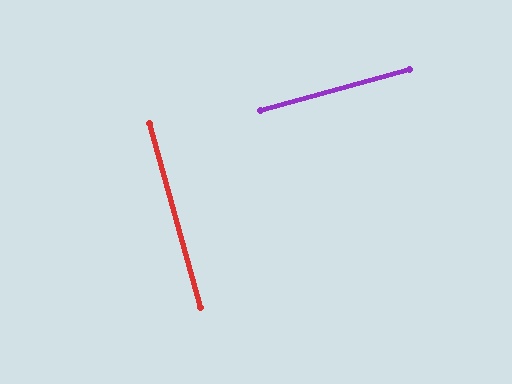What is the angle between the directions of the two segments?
Approximately 90 degrees.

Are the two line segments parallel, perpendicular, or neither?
Perpendicular — they meet at approximately 90°.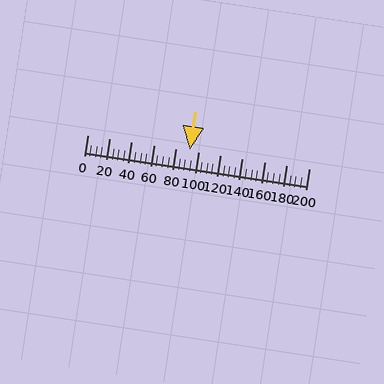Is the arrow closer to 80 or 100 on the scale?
The arrow is closer to 100.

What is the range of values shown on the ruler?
The ruler shows values from 0 to 200.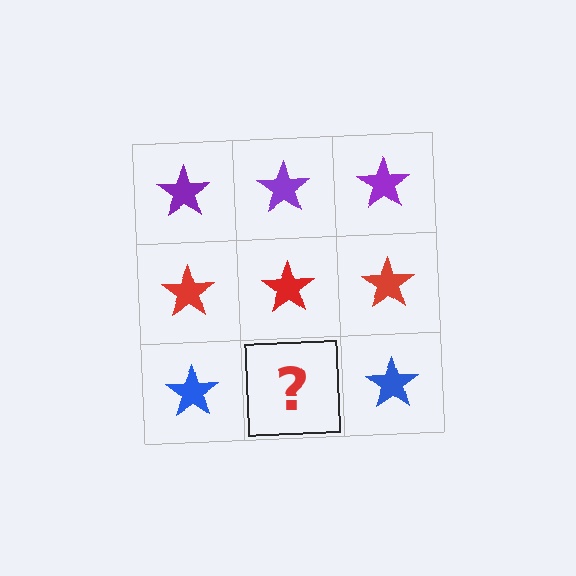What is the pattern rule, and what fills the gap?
The rule is that each row has a consistent color. The gap should be filled with a blue star.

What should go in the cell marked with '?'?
The missing cell should contain a blue star.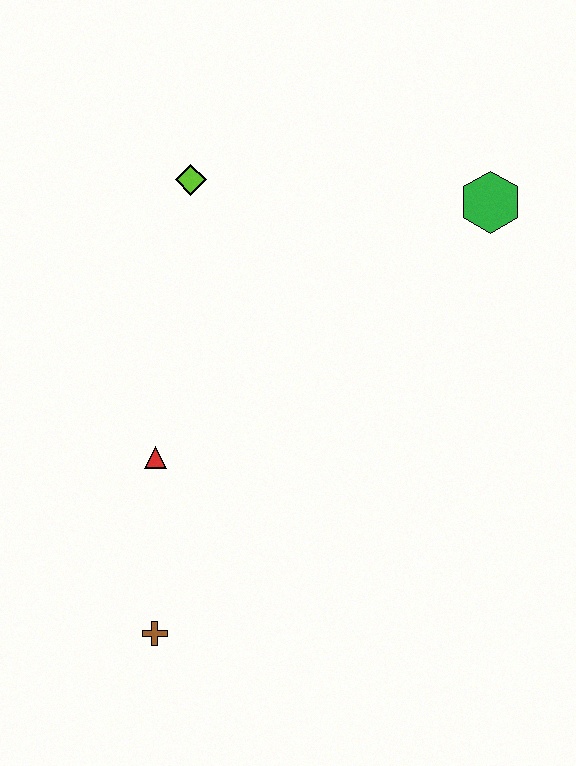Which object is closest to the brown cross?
The red triangle is closest to the brown cross.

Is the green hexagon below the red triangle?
No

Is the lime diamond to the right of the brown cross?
Yes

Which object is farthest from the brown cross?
The green hexagon is farthest from the brown cross.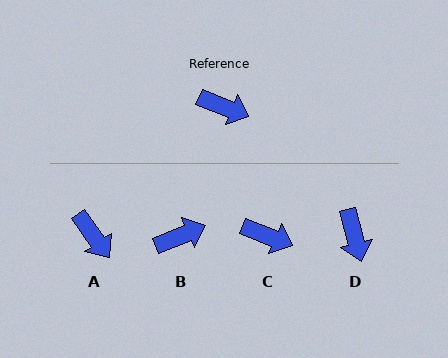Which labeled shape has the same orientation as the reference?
C.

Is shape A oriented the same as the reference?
No, it is off by about 33 degrees.